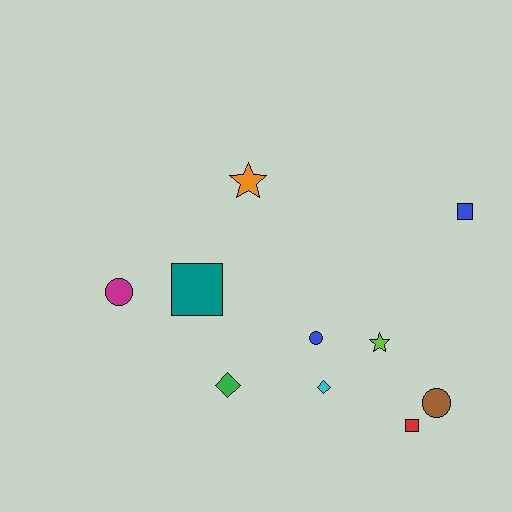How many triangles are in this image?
There are no triangles.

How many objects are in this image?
There are 10 objects.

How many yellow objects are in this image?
There are no yellow objects.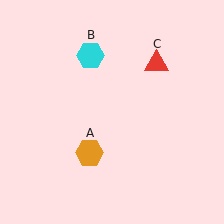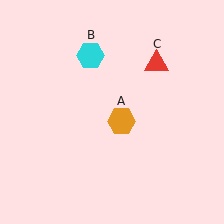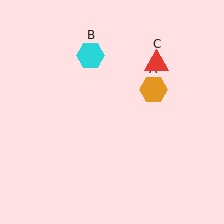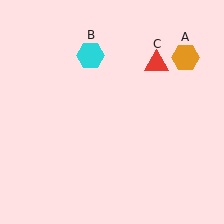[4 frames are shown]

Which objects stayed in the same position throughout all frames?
Cyan hexagon (object B) and red triangle (object C) remained stationary.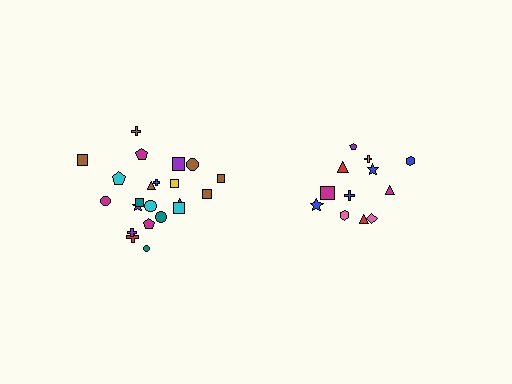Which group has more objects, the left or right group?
The left group.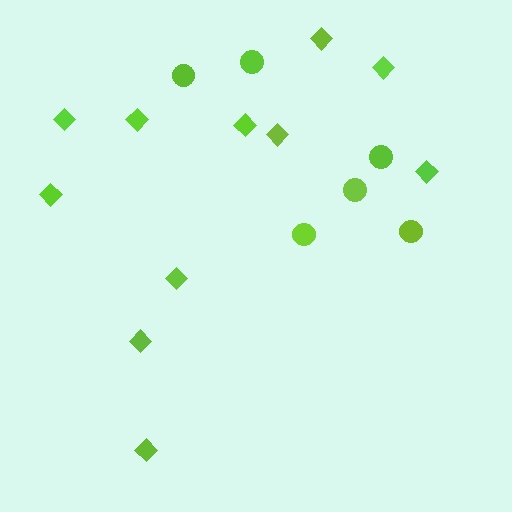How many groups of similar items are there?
There are 2 groups: one group of circles (6) and one group of diamonds (11).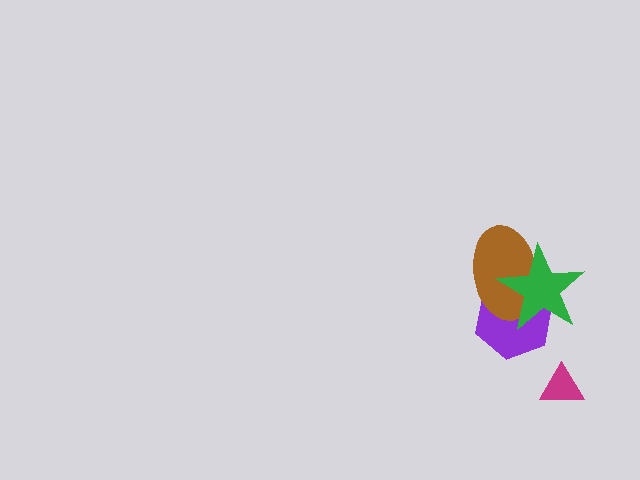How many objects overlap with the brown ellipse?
2 objects overlap with the brown ellipse.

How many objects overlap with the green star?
2 objects overlap with the green star.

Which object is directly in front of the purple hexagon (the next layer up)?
The brown ellipse is directly in front of the purple hexagon.